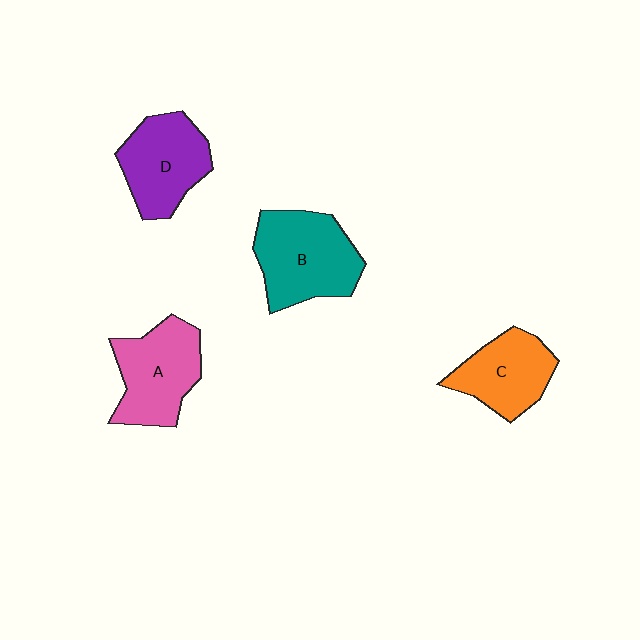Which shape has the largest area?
Shape B (teal).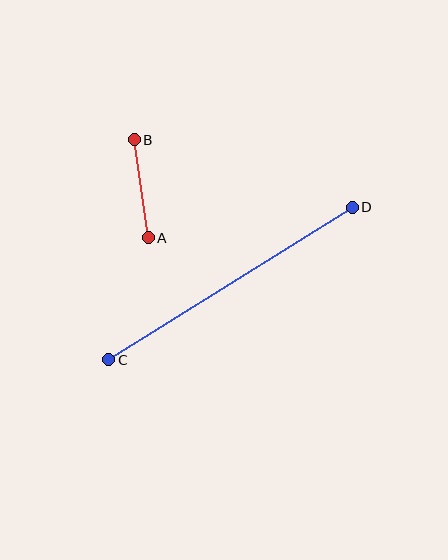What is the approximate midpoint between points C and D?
The midpoint is at approximately (230, 283) pixels.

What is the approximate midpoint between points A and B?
The midpoint is at approximately (141, 189) pixels.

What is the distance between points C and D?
The distance is approximately 287 pixels.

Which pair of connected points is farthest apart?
Points C and D are farthest apart.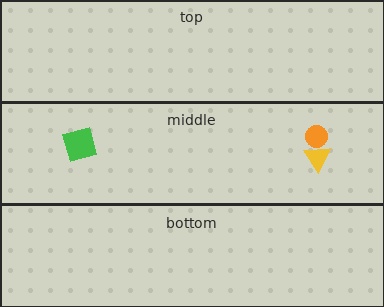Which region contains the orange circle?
The middle region.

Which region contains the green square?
The middle region.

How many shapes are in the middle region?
3.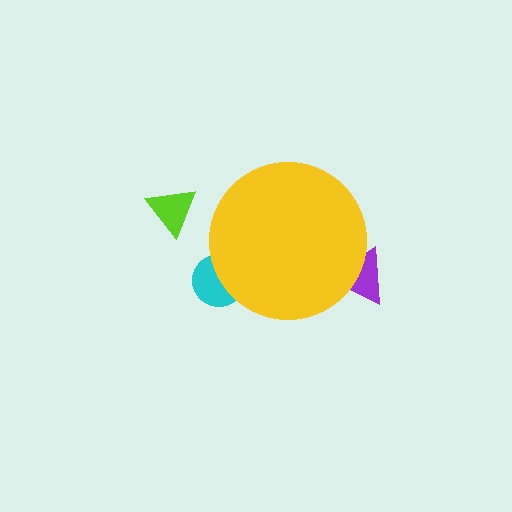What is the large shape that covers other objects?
A yellow circle.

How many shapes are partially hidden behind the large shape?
2 shapes are partially hidden.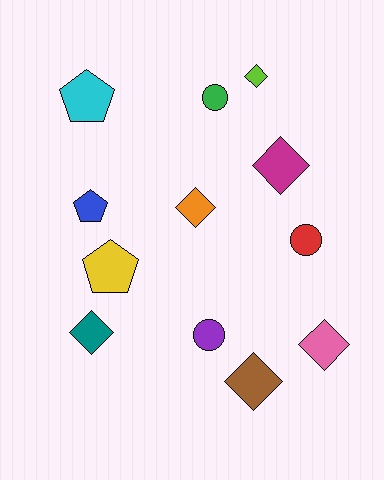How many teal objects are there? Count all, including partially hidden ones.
There is 1 teal object.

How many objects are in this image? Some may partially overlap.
There are 12 objects.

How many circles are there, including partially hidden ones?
There are 3 circles.